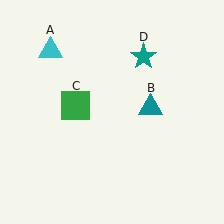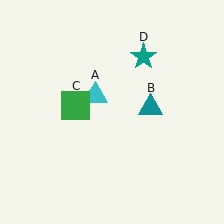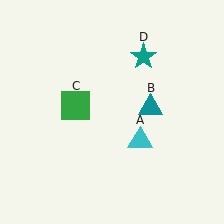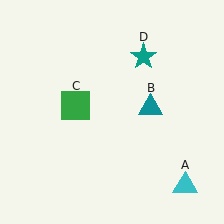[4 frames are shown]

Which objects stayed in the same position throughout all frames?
Teal triangle (object B) and green square (object C) and teal star (object D) remained stationary.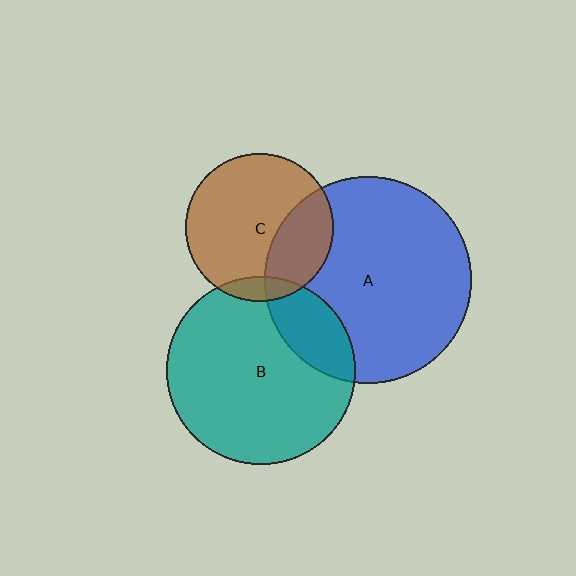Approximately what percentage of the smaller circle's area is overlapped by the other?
Approximately 20%.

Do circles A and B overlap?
Yes.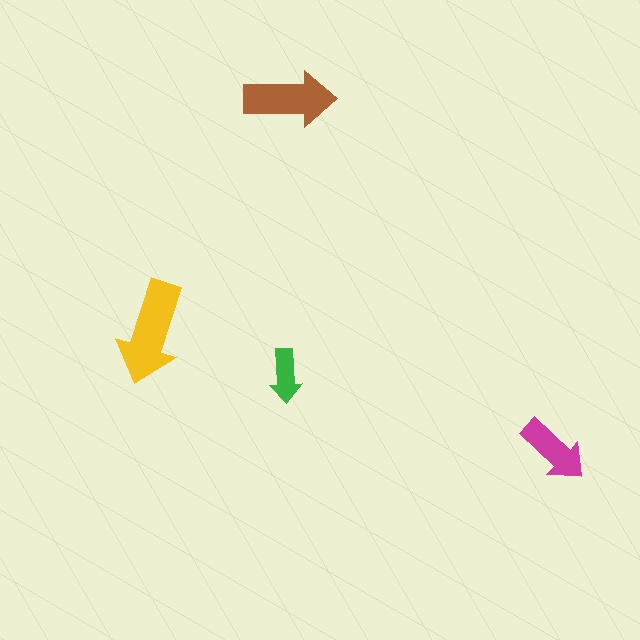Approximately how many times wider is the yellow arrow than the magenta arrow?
About 1.5 times wider.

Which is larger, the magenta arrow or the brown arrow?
The brown one.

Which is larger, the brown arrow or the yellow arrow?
The yellow one.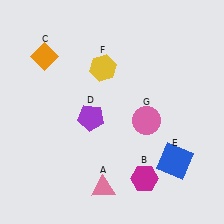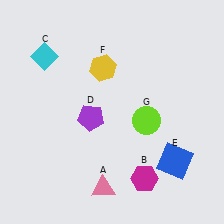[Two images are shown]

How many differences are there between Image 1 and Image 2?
There are 2 differences between the two images.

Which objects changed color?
C changed from orange to cyan. G changed from pink to lime.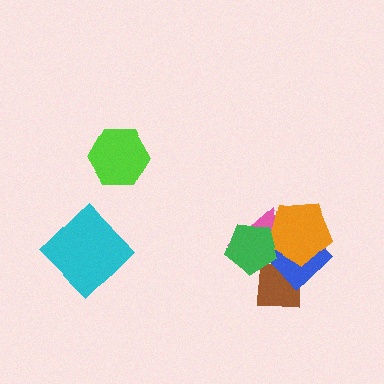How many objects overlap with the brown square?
3 objects overlap with the brown square.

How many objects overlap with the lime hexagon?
0 objects overlap with the lime hexagon.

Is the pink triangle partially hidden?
Yes, it is partially covered by another shape.